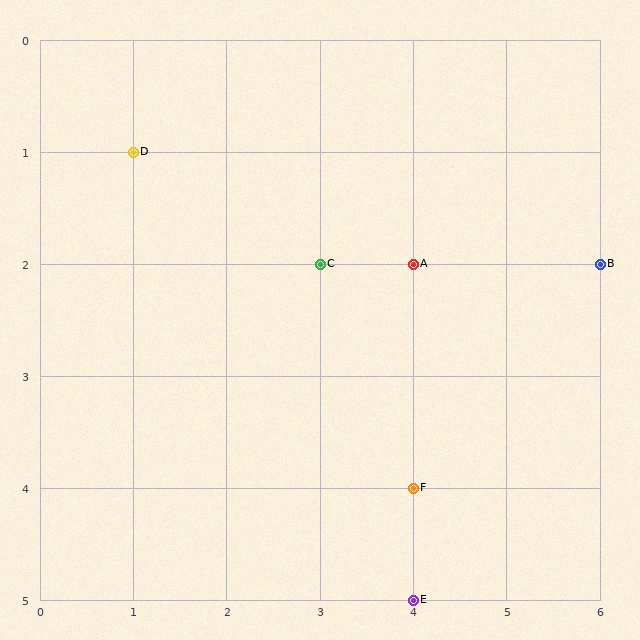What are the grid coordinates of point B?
Point B is at grid coordinates (6, 2).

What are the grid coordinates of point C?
Point C is at grid coordinates (3, 2).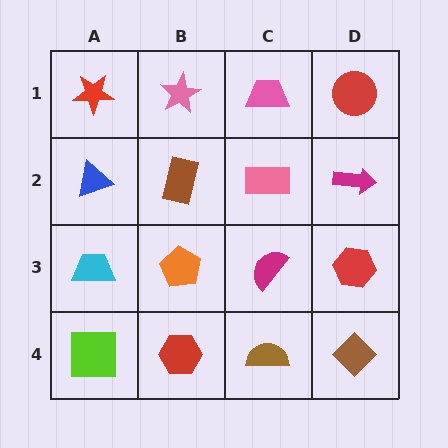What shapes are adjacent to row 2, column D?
A red circle (row 1, column D), a red hexagon (row 3, column D), a pink rectangle (row 2, column C).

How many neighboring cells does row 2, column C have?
4.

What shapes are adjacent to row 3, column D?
A magenta arrow (row 2, column D), a brown diamond (row 4, column D), a magenta semicircle (row 3, column C).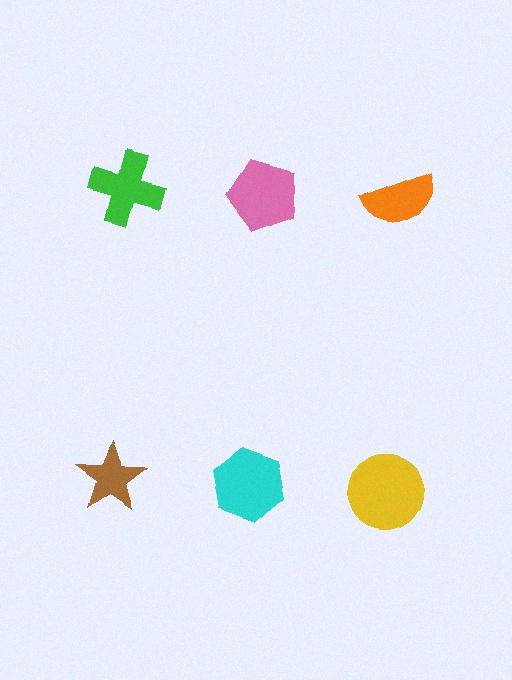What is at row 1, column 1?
A green cross.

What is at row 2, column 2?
A cyan hexagon.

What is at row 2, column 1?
A brown star.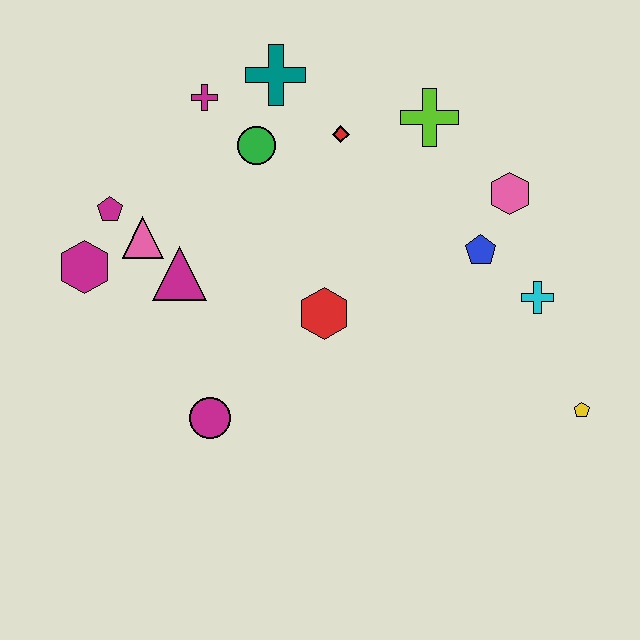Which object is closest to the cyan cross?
The blue pentagon is closest to the cyan cross.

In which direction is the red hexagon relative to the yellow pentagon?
The red hexagon is to the left of the yellow pentagon.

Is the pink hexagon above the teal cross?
No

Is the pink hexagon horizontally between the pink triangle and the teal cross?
No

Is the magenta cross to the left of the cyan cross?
Yes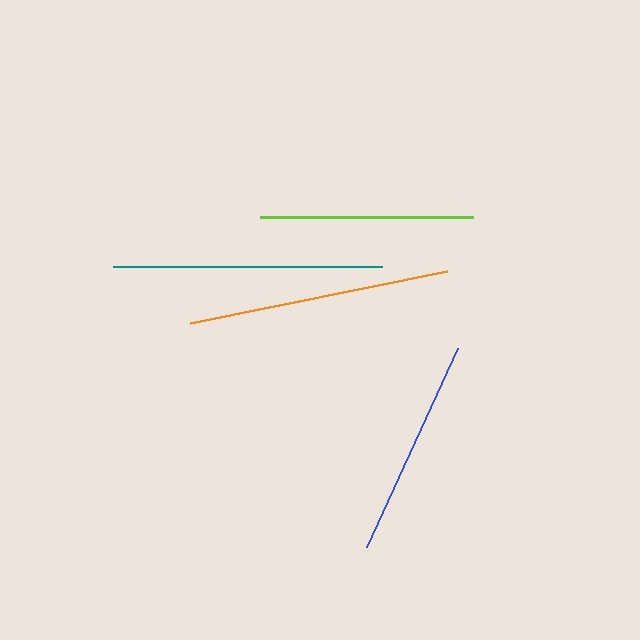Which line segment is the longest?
The teal line is the longest at approximately 268 pixels.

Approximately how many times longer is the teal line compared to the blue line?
The teal line is approximately 1.2 times the length of the blue line.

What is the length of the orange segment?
The orange segment is approximately 263 pixels long.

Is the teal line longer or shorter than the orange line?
The teal line is longer than the orange line.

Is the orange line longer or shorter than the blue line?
The orange line is longer than the blue line.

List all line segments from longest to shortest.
From longest to shortest: teal, orange, blue, lime.